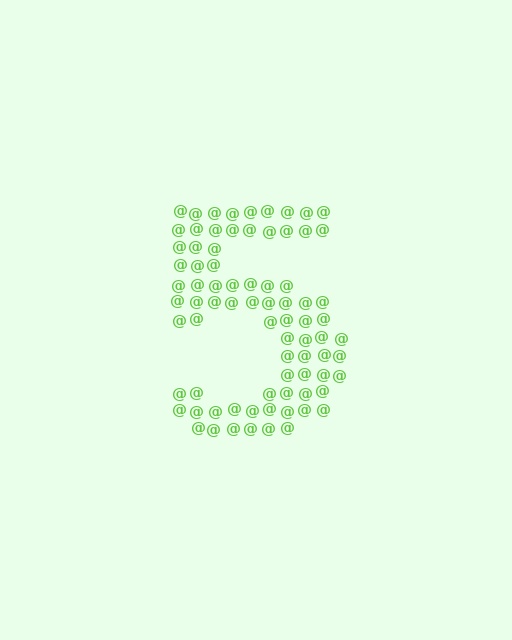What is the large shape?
The large shape is the digit 5.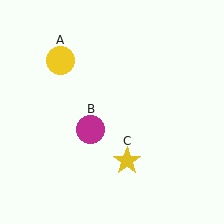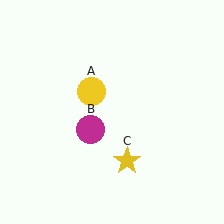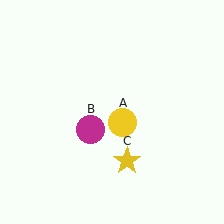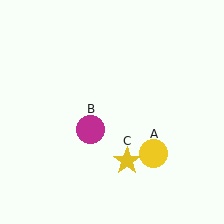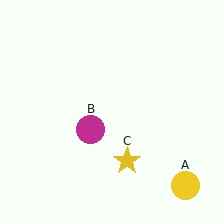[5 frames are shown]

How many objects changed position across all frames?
1 object changed position: yellow circle (object A).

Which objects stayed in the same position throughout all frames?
Magenta circle (object B) and yellow star (object C) remained stationary.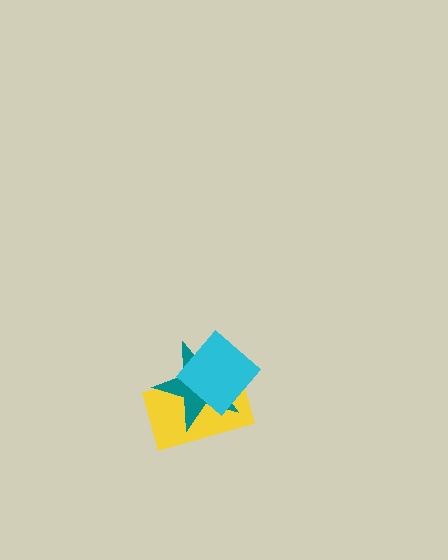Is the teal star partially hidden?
Yes, it is partially covered by another shape.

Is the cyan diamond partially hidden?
No, no other shape covers it.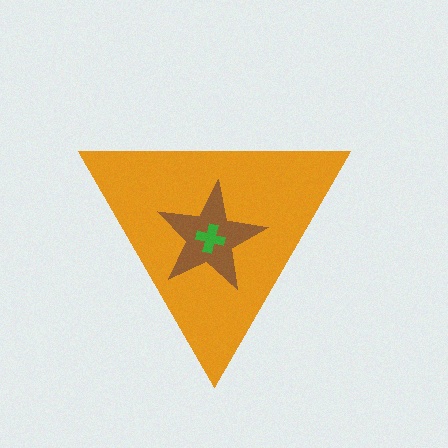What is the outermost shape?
The orange triangle.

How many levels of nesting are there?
3.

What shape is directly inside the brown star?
The green cross.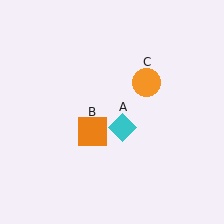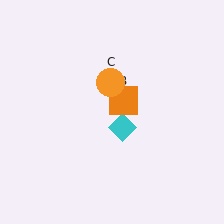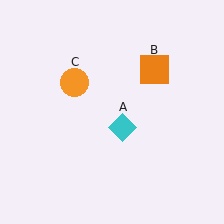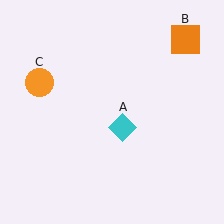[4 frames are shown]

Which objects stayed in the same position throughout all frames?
Cyan diamond (object A) remained stationary.